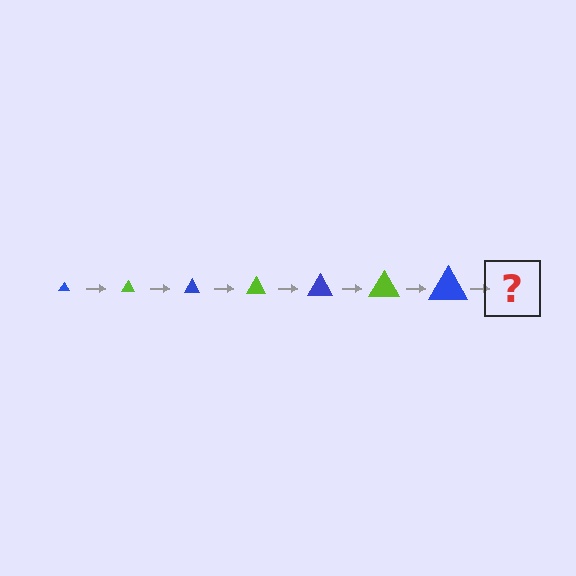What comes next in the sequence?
The next element should be a lime triangle, larger than the previous one.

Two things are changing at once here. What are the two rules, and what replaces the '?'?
The two rules are that the triangle grows larger each step and the color cycles through blue and lime. The '?' should be a lime triangle, larger than the previous one.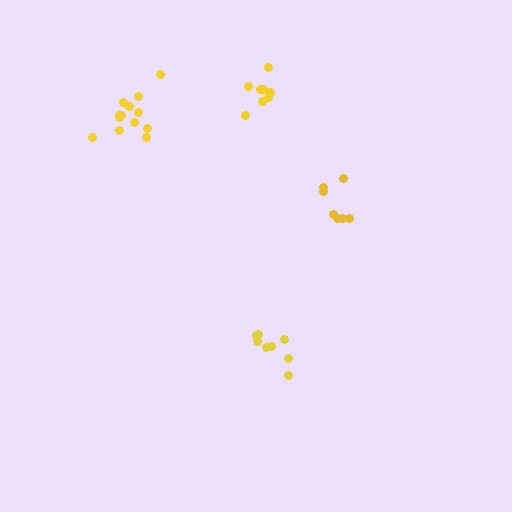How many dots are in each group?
Group 1: 13 dots, Group 2: 8 dots, Group 3: 8 dots, Group 4: 7 dots (36 total).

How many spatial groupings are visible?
There are 4 spatial groupings.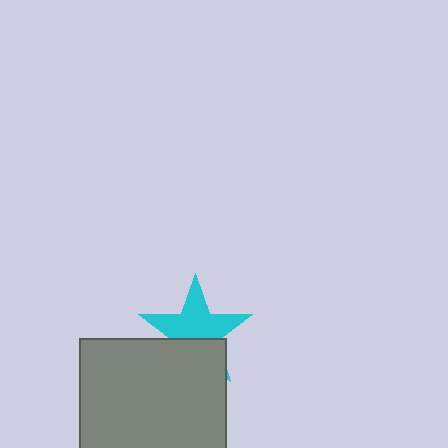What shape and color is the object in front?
The object in front is a gray square.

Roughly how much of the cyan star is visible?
About half of it is visible (roughly 61%).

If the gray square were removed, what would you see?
You would see the complete cyan star.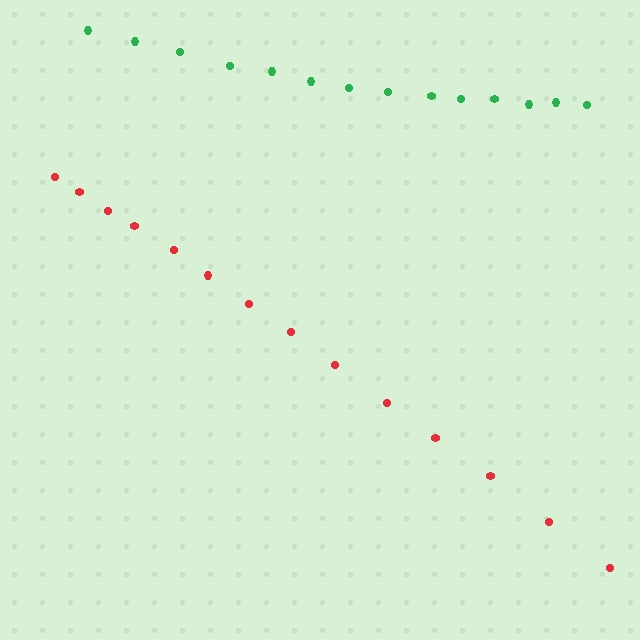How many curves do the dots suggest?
There are 2 distinct paths.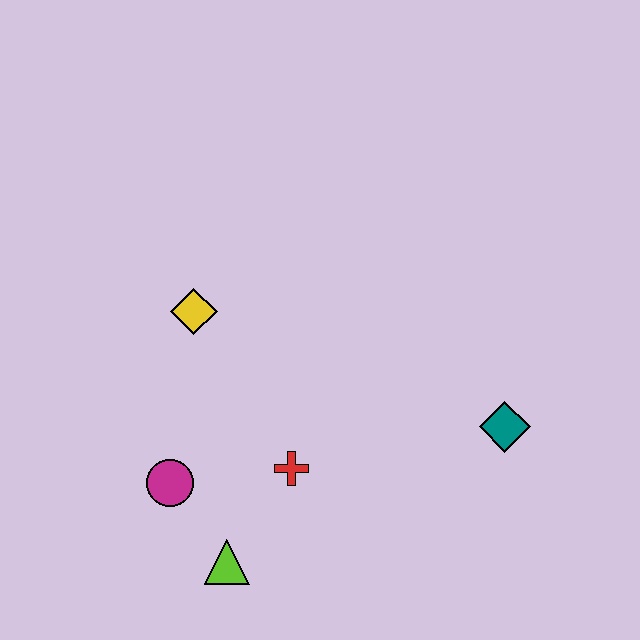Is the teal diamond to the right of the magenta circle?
Yes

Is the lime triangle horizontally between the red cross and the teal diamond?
No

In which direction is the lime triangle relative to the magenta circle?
The lime triangle is below the magenta circle.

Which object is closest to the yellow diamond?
The magenta circle is closest to the yellow diamond.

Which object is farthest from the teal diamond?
The magenta circle is farthest from the teal diamond.